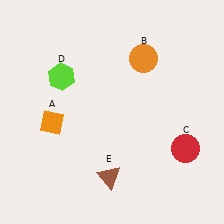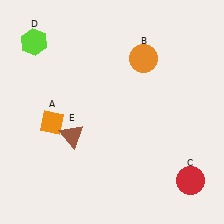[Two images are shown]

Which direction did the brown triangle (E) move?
The brown triangle (E) moved up.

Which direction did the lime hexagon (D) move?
The lime hexagon (D) moved up.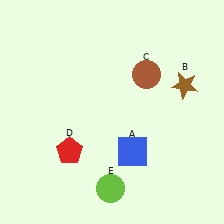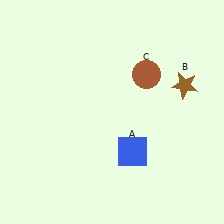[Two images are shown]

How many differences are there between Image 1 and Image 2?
There are 2 differences between the two images.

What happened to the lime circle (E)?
The lime circle (E) was removed in Image 2. It was in the bottom-left area of Image 1.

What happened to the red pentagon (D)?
The red pentagon (D) was removed in Image 2. It was in the bottom-left area of Image 1.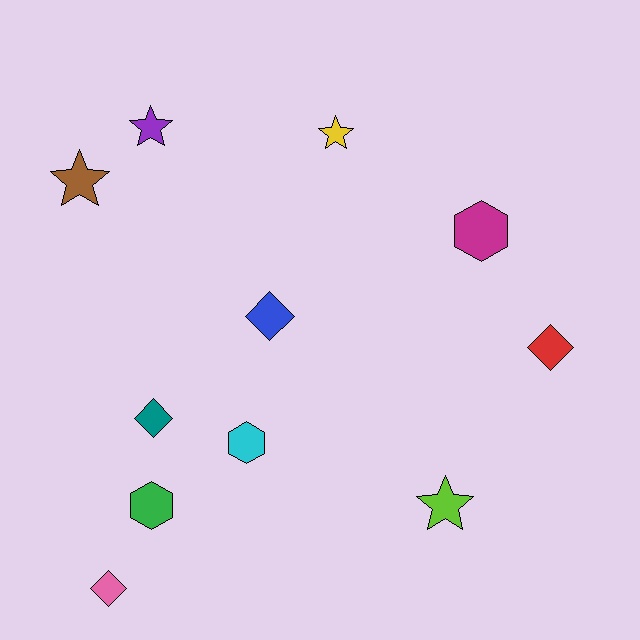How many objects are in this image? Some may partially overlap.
There are 11 objects.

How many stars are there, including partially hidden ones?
There are 4 stars.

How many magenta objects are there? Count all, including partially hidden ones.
There is 1 magenta object.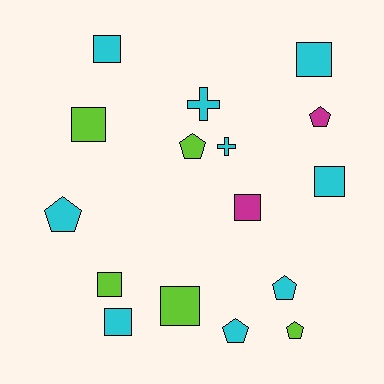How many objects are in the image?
There are 16 objects.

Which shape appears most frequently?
Square, with 8 objects.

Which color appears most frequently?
Cyan, with 9 objects.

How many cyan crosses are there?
There are 2 cyan crosses.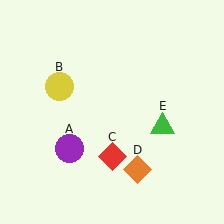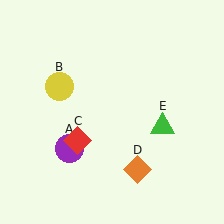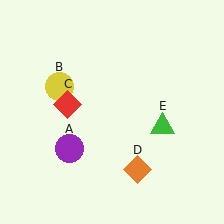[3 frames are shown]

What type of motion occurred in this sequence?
The red diamond (object C) rotated clockwise around the center of the scene.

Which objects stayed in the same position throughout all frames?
Purple circle (object A) and yellow circle (object B) and orange diamond (object D) and green triangle (object E) remained stationary.